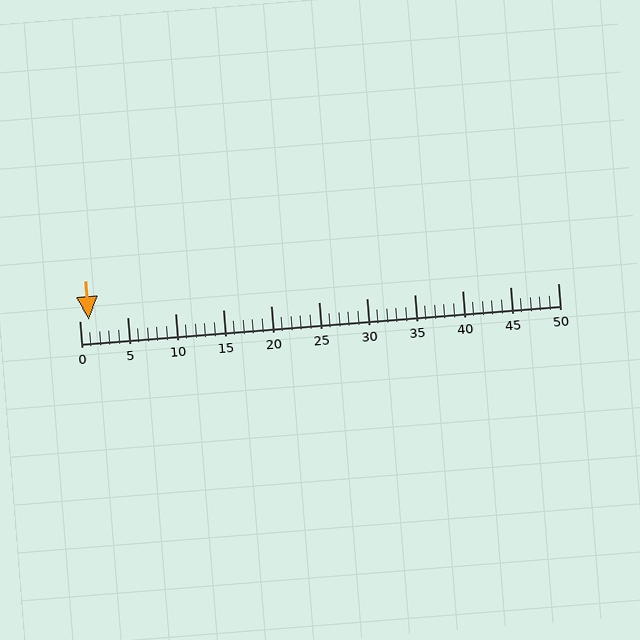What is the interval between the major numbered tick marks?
The major tick marks are spaced 5 units apart.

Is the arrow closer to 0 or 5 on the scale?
The arrow is closer to 0.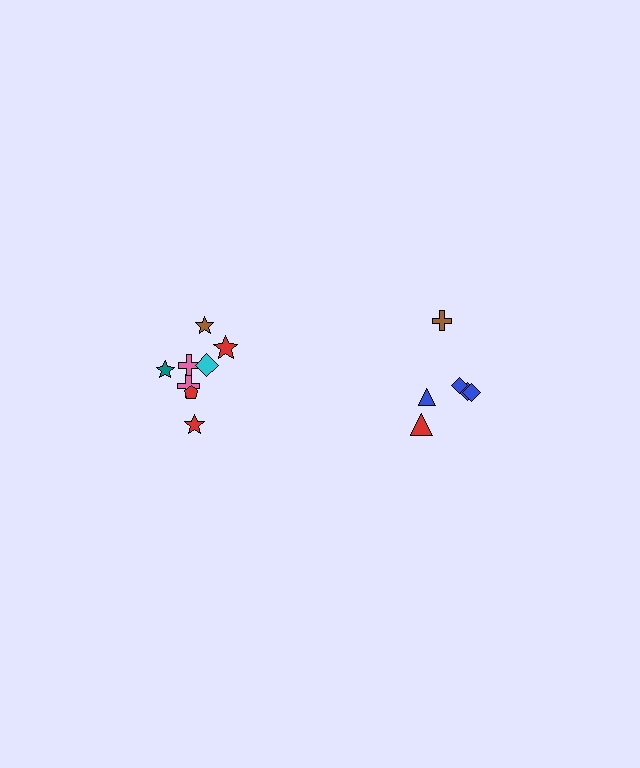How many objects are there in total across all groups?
There are 14 objects.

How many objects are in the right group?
There are 6 objects.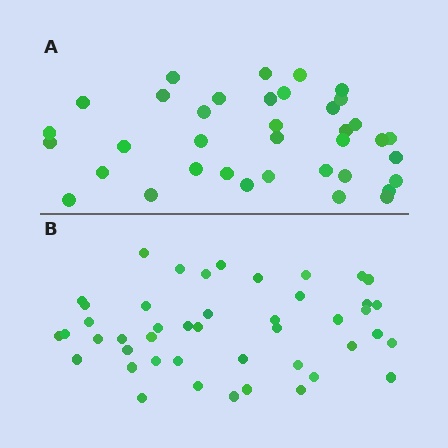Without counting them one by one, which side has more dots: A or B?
Region B (the bottom region) has more dots.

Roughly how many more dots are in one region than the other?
Region B has roughly 8 or so more dots than region A.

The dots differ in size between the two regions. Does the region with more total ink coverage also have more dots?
No. Region A has more total ink coverage because its dots are larger, but region B actually contains more individual dots. Total area can be misleading — the number of items is what matters here.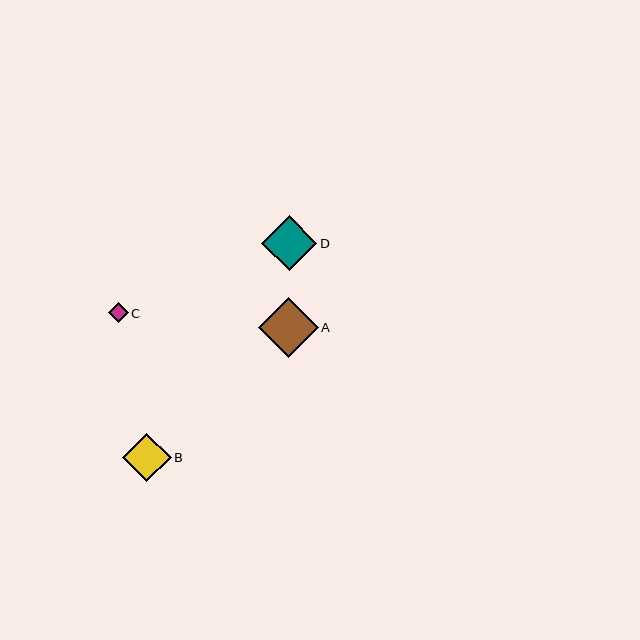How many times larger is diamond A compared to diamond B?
Diamond A is approximately 1.2 times the size of diamond B.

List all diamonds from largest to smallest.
From largest to smallest: A, D, B, C.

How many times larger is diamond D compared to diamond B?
Diamond D is approximately 1.1 times the size of diamond B.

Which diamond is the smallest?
Diamond C is the smallest with a size of approximately 20 pixels.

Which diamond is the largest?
Diamond A is the largest with a size of approximately 60 pixels.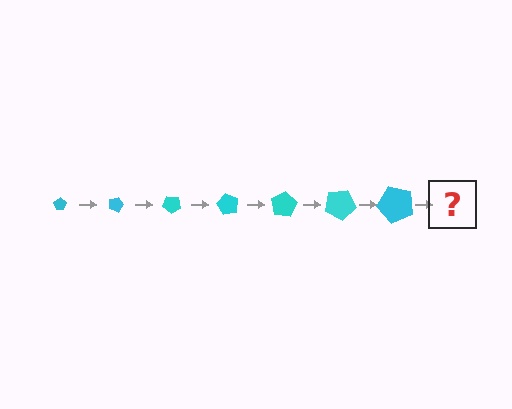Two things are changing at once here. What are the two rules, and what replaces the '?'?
The two rules are that the pentagon grows larger each step and it rotates 20 degrees each step. The '?' should be a pentagon, larger than the previous one and rotated 140 degrees from the start.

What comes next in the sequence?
The next element should be a pentagon, larger than the previous one and rotated 140 degrees from the start.